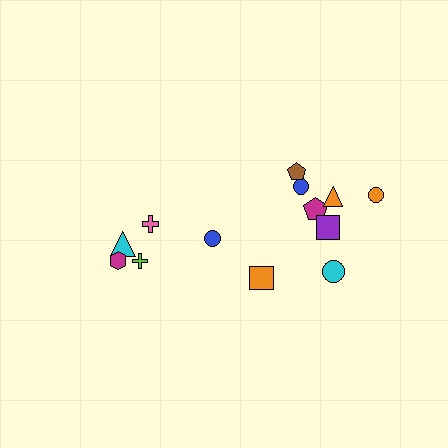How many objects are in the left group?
There are 5 objects.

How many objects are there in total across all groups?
There are 13 objects.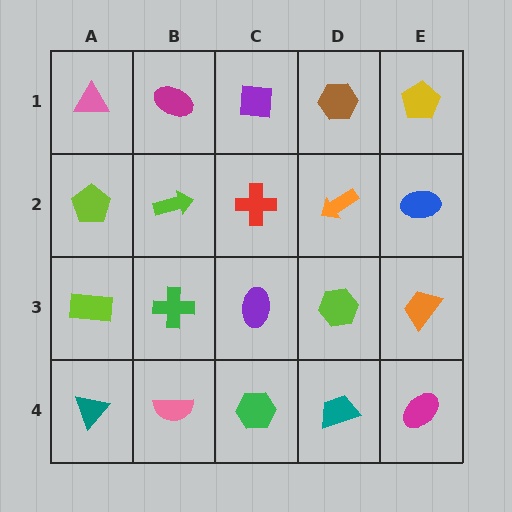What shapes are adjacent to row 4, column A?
A lime rectangle (row 3, column A), a pink semicircle (row 4, column B).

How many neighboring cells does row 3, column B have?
4.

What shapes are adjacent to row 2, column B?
A magenta ellipse (row 1, column B), a green cross (row 3, column B), a lime pentagon (row 2, column A), a red cross (row 2, column C).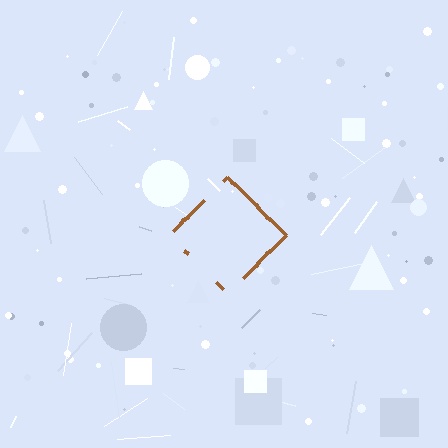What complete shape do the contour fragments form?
The contour fragments form a diamond.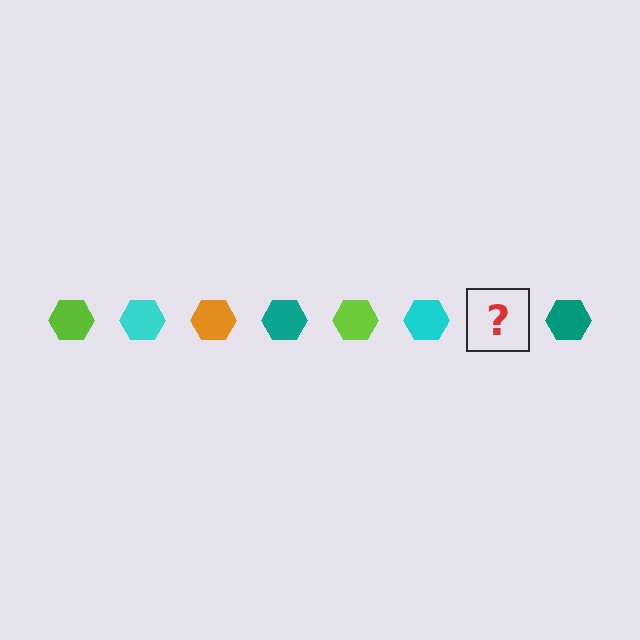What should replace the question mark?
The question mark should be replaced with an orange hexagon.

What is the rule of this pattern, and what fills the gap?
The rule is that the pattern cycles through lime, cyan, orange, teal hexagons. The gap should be filled with an orange hexagon.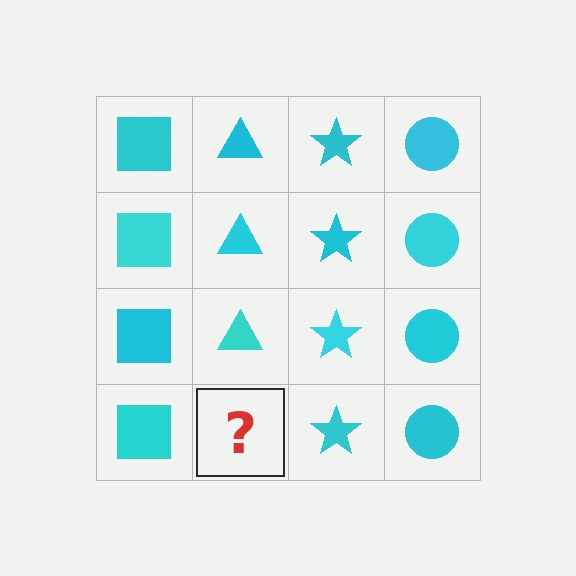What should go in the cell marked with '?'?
The missing cell should contain a cyan triangle.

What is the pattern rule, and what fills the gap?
The rule is that each column has a consistent shape. The gap should be filled with a cyan triangle.